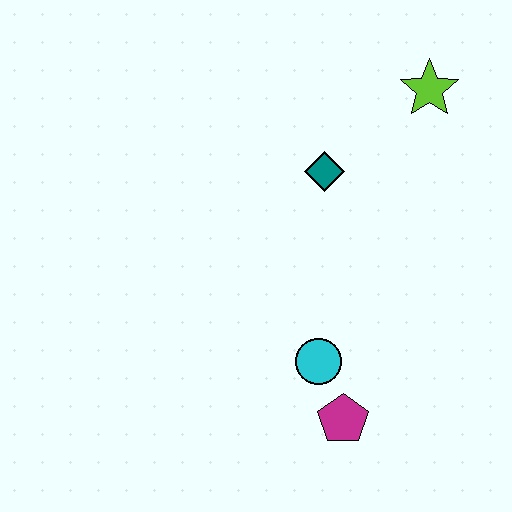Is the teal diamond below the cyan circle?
No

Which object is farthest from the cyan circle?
The lime star is farthest from the cyan circle.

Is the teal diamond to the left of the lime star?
Yes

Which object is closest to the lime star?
The teal diamond is closest to the lime star.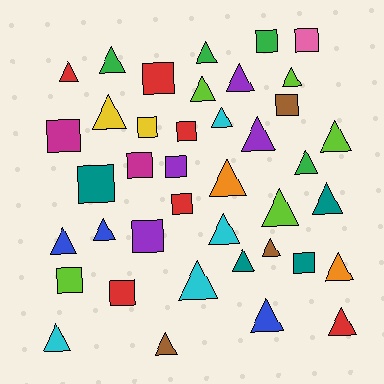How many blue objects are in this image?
There are 3 blue objects.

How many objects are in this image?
There are 40 objects.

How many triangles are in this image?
There are 25 triangles.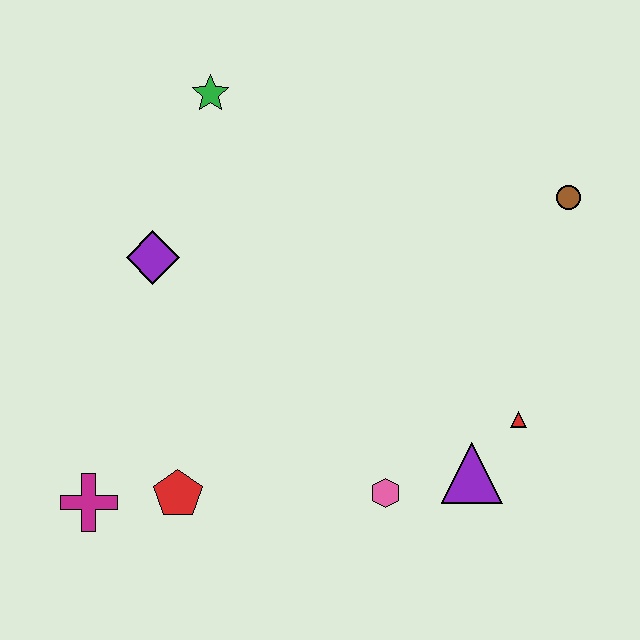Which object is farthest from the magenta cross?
The brown circle is farthest from the magenta cross.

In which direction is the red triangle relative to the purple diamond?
The red triangle is to the right of the purple diamond.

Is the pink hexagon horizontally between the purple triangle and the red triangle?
No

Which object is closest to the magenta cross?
The red pentagon is closest to the magenta cross.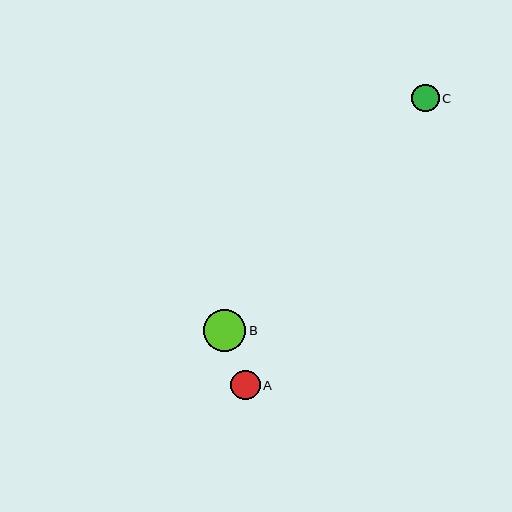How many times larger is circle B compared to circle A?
Circle B is approximately 1.4 times the size of circle A.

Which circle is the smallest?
Circle C is the smallest with a size of approximately 27 pixels.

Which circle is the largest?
Circle B is the largest with a size of approximately 42 pixels.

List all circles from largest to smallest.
From largest to smallest: B, A, C.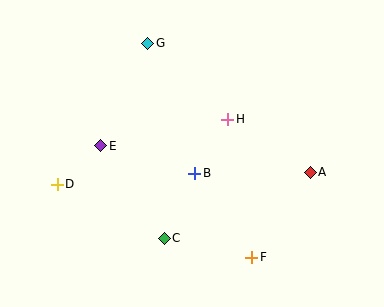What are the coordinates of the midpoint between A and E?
The midpoint between A and E is at (206, 159).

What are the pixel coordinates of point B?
Point B is at (195, 173).